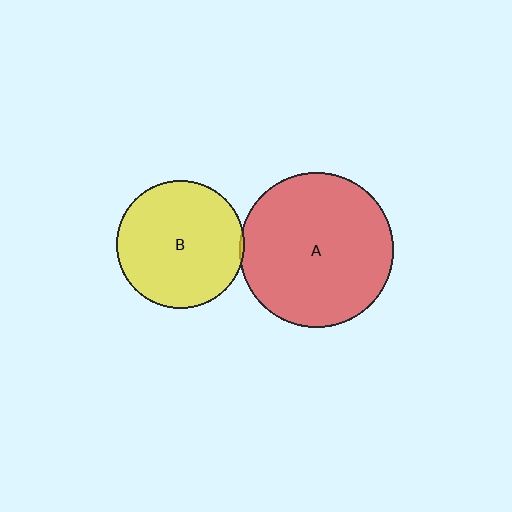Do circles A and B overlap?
Yes.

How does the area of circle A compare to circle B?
Approximately 1.5 times.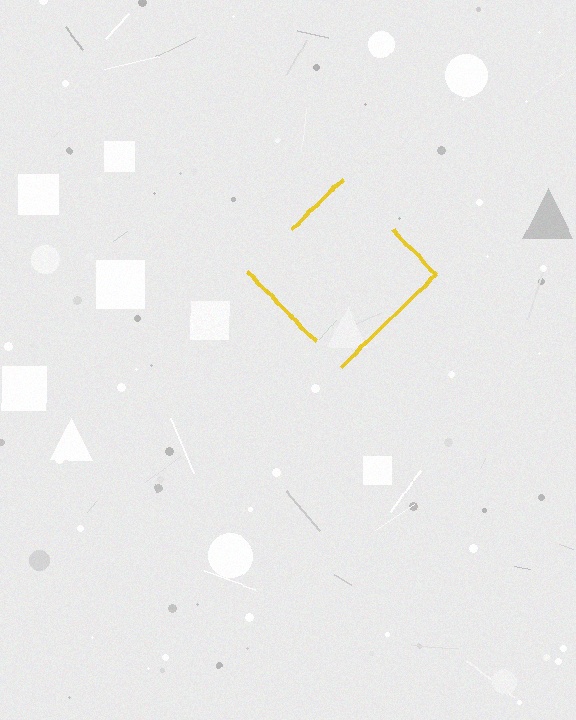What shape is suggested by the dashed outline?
The dashed outline suggests a diamond.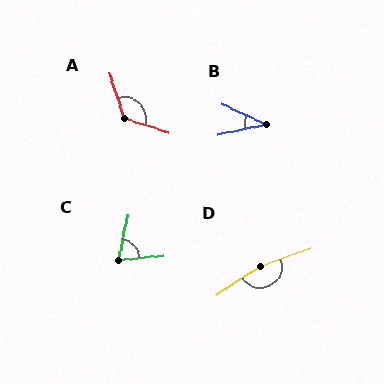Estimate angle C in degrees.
Approximately 72 degrees.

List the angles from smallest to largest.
B (36°), C (72°), A (125°), D (167°).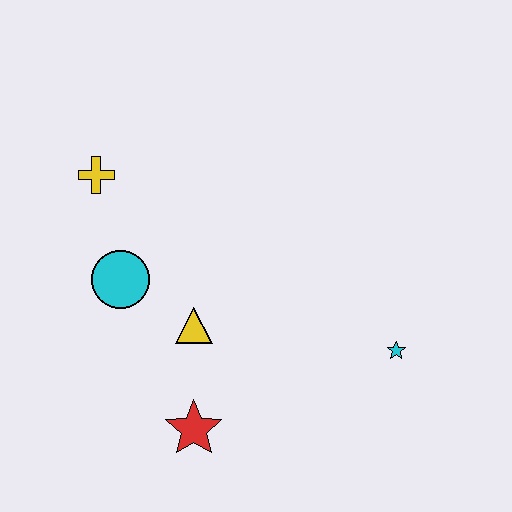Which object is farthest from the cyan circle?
The cyan star is farthest from the cyan circle.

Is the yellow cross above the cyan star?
Yes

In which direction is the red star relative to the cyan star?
The red star is to the left of the cyan star.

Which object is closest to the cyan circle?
The yellow triangle is closest to the cyan circle.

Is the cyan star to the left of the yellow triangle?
No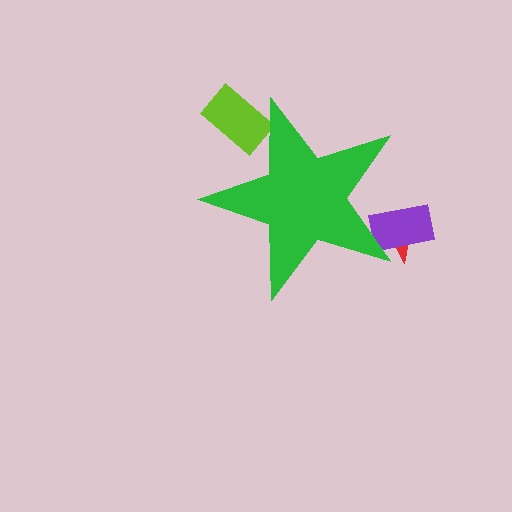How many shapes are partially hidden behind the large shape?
3 shapes are partially hidden.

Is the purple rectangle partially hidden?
Yes, the purple rectangle is partially hidden behind the green star.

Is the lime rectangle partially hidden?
Yes, the lime rectangle is partially hidden behind the green star.